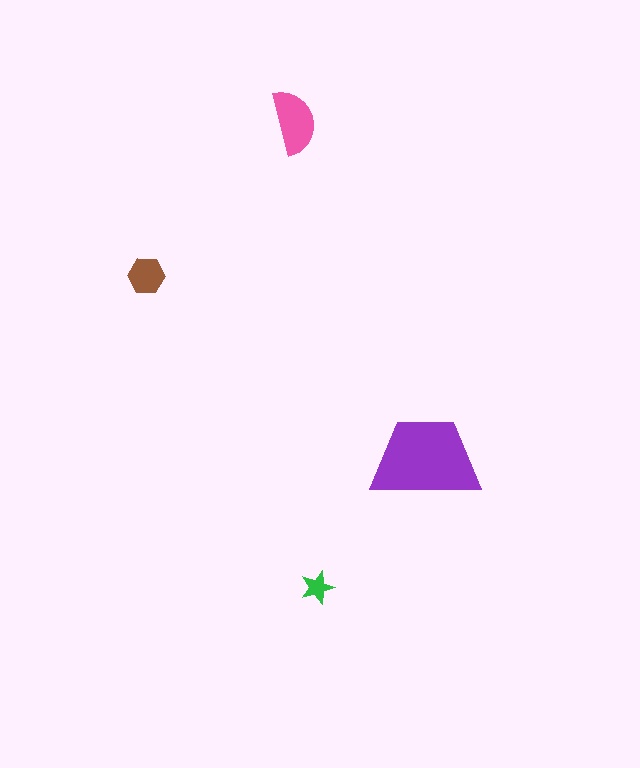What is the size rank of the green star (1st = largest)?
4th.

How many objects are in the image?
There are 4 objects in the image.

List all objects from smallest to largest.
The green star, the brown hexagon, the pink semicircle, the purple trapezoid.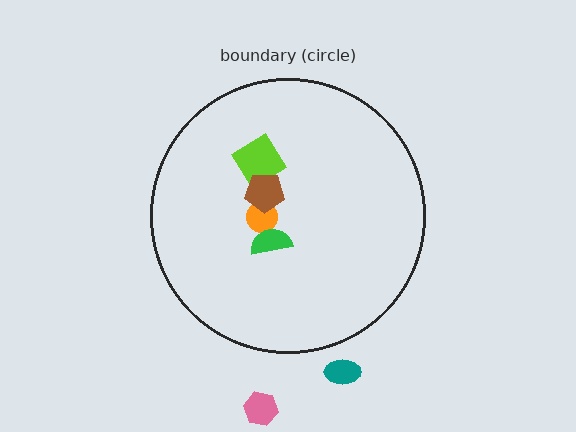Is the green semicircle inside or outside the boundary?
Inside.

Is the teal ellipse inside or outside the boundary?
Outside.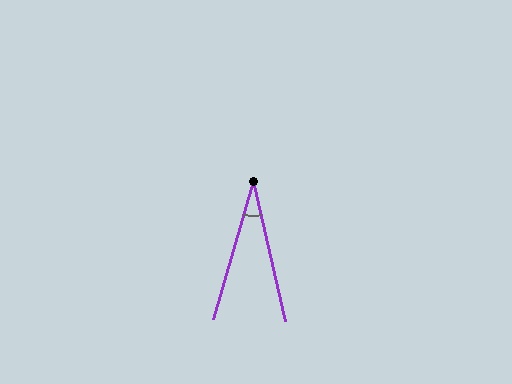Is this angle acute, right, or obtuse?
It is acute.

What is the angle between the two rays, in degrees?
Approximately 29 degrees.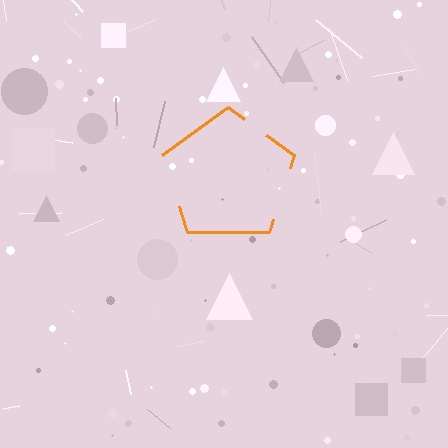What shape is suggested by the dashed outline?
The dashed outline suggests a pentagon.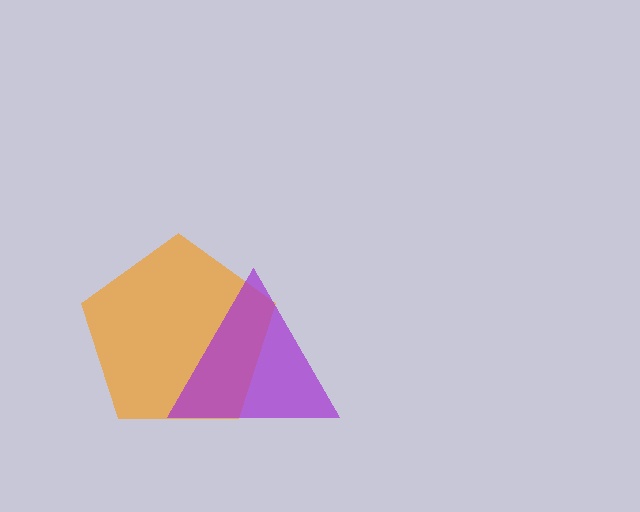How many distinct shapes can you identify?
There are 2 distinct shapes: an orange pentagon, a purple triangle.